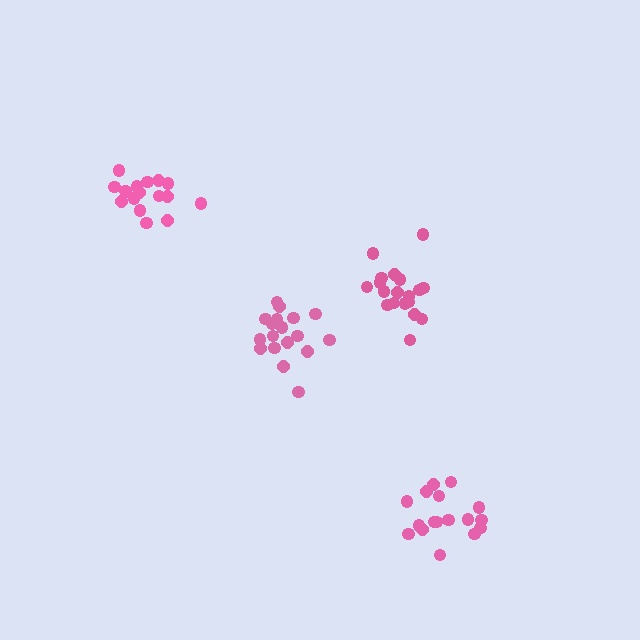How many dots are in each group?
Group 1: 17 dots, Group 2: 18 dots, Group 3: 17 dots, Group 4: 19 dots (71 total).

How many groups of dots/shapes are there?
There are 4 groups.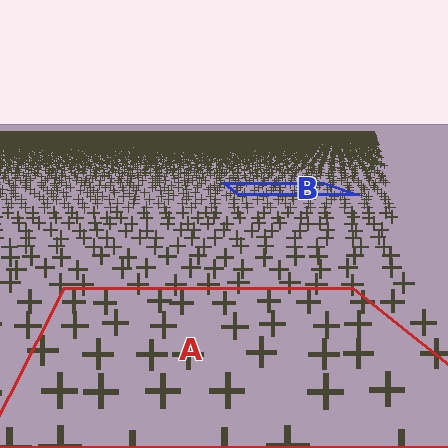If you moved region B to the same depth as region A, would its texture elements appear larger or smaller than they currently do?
They would appear larger. At a closer depth, the same texture elements are projected at a bigger on-screen size.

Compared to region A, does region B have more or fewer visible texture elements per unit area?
Region B has more texture elements per unit area — they are packed more densely because it is farther away.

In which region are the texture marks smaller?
The texture marks are smaller in region B, because it is farther away.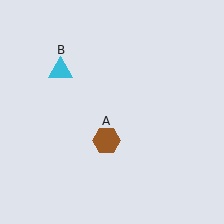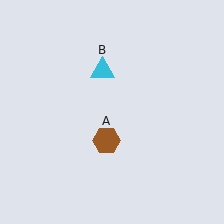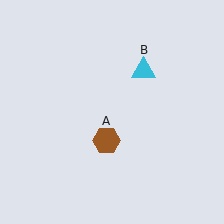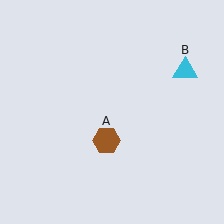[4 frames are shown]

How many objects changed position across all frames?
1 object changed position: cyan triangle (object B).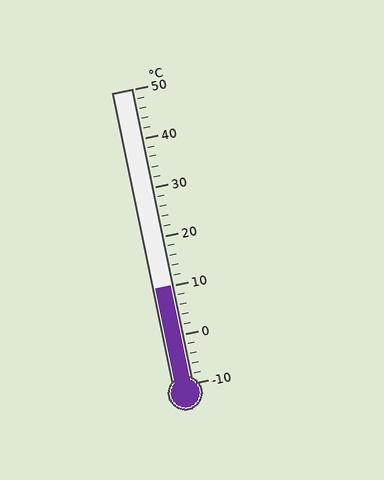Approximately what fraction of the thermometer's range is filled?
The thermometer is filled to approximately 35% of its range.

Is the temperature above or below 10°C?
The temperature is at 10°C.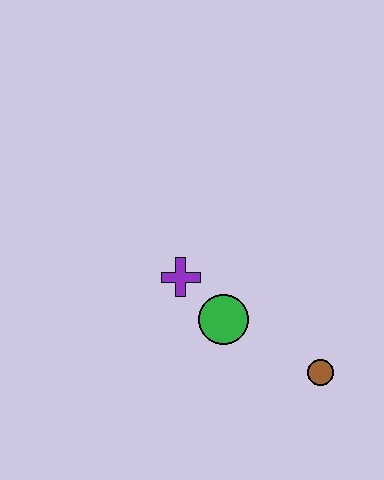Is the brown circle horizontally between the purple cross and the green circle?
No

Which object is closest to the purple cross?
The green circle is closest to the purple cross.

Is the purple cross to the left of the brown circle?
Yes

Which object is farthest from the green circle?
The brown circle is farthest from the green circle.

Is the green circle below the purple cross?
Yes